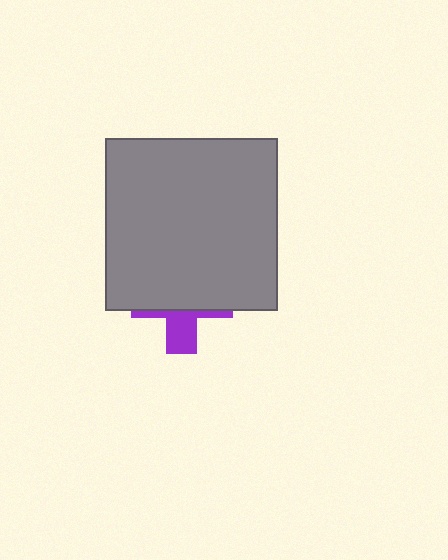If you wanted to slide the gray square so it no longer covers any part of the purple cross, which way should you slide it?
Slide it up — that is the most direct way to separate the two shapes.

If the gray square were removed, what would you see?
You would see the complete purple cross.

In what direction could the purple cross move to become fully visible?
The purple cross could move down. That would shift it out from behind the gray square entirely.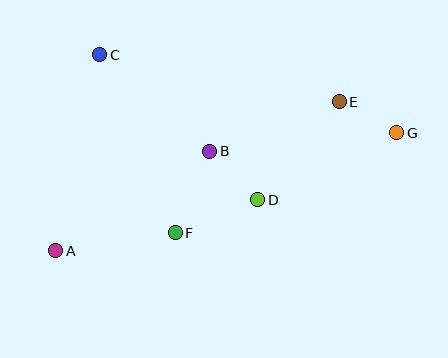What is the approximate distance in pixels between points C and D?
The distance between C and D is approximately 215 pixels.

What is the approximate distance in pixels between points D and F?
The distance between D and F is approximately 89 pixels.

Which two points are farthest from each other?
Points A and G are farthest from each other.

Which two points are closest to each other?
Points E and G are closest to each other.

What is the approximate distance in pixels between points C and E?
The distance between C and E is approximately 244 pixels.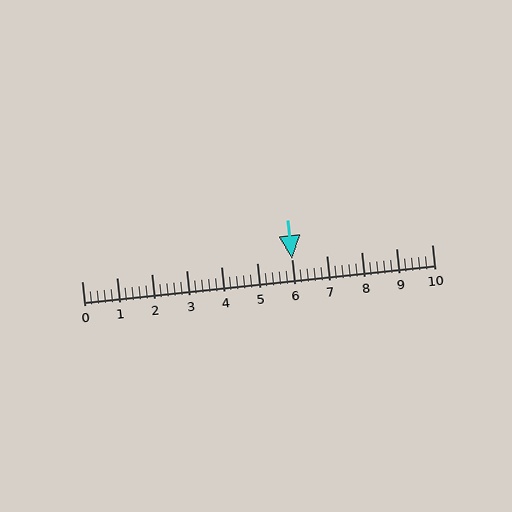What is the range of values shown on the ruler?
The ruler shows values from 0 to 10.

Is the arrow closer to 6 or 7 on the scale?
The arrow is closer to 6.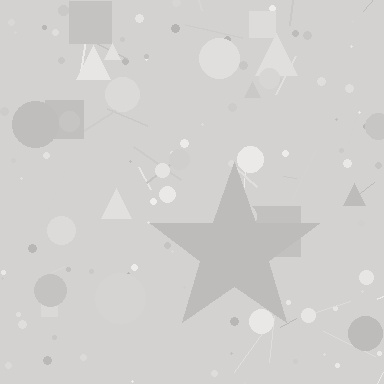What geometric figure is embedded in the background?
A star is embedded in the background.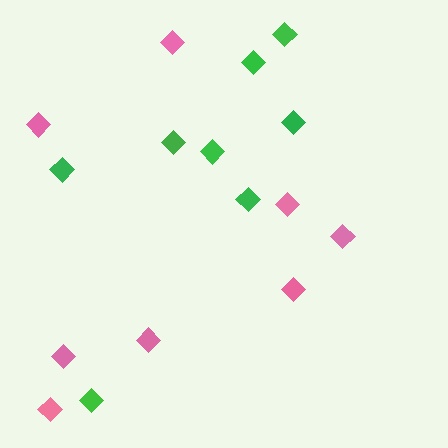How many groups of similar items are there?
There are 2 groups: one group of green diamonds (8) and one group of pink diamonds (8).